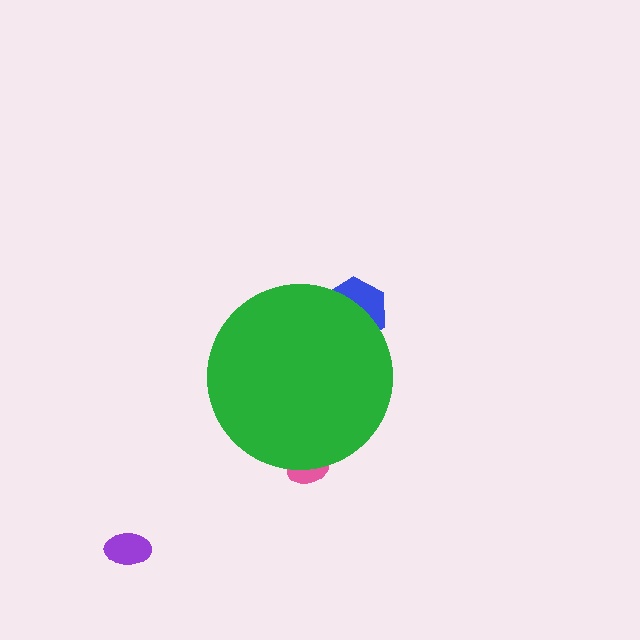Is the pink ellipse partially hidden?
Yes, the pink ellipse is partially hidden behind the green circle.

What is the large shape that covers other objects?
A green circle.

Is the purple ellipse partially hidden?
No, the purple ellipse is fully visible.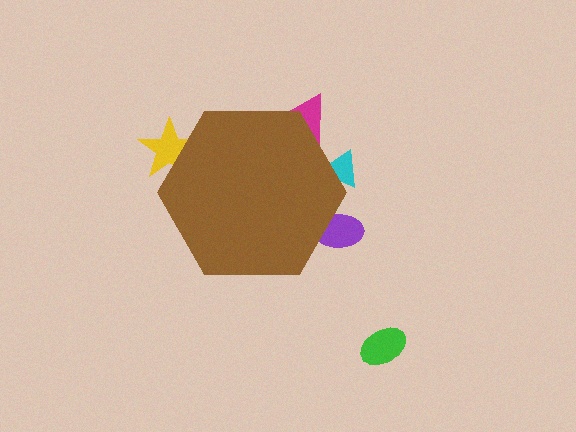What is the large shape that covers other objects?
A brown hexagon.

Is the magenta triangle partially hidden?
Yes, the magenta triangle is partially hidden behind the brown hexagon.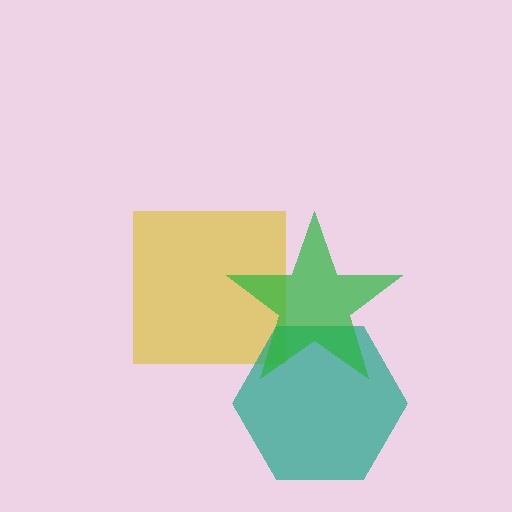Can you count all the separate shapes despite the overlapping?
Yes, there are 3 separate shapes.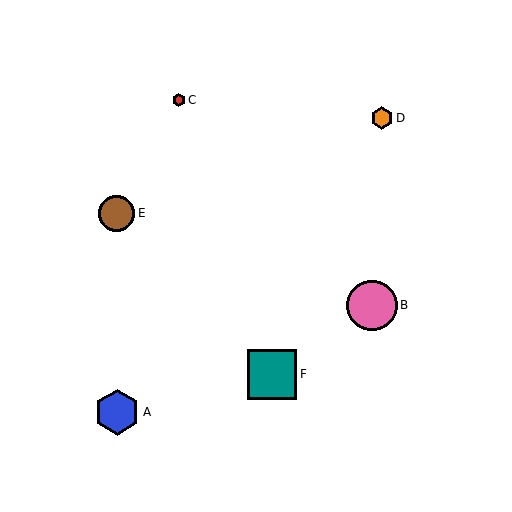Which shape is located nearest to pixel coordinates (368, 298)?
The pink circle (labeled B) at (372, 305) is nearest to that location.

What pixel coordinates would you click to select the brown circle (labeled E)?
Click at (117, 213) to select the brown circle E.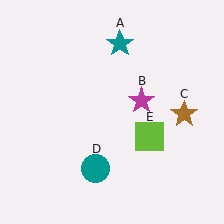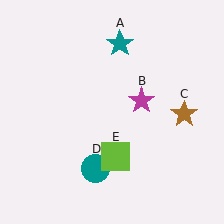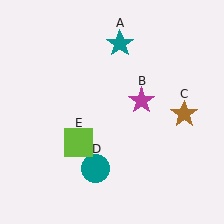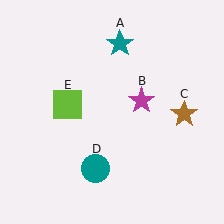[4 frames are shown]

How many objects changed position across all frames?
1 object changed position: lime square (object E).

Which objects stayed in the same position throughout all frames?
Teal star (object A) and magenta star (object B) and brown star (object C) and teal circle (object D) remained stationary.